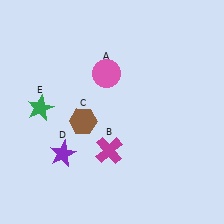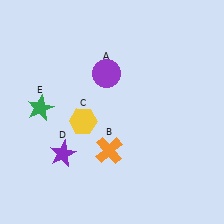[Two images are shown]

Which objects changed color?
A changed from pink to purple. B changed from magenta to orange. C changed from brown to yellow.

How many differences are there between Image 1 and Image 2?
There are 3 differences between the two images.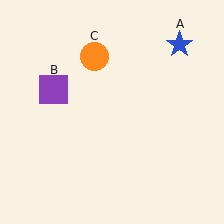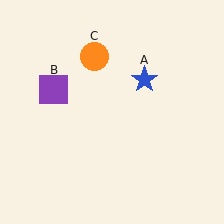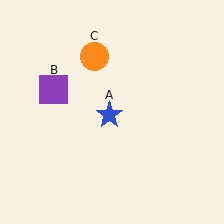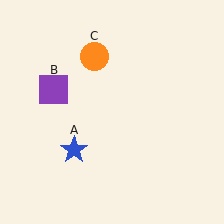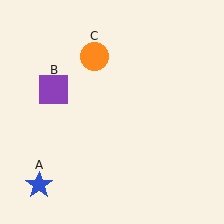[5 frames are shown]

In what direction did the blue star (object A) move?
The blue star (object A) moved down and to the left.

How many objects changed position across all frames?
1 object changed position: blue star (object A).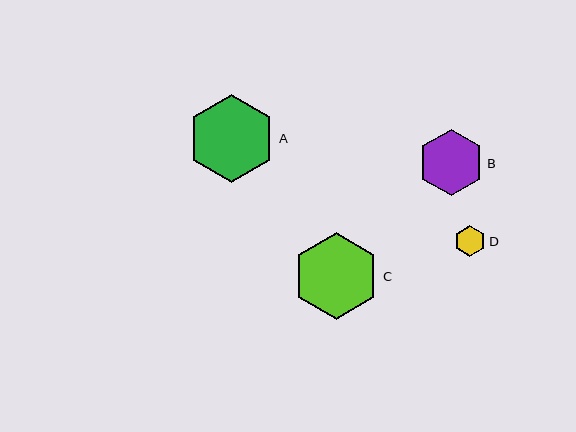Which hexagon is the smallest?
Hexagon D is the smallest with a size of approximately 31 pixels.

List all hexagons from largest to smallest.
From largest to smallest: A, C, B, D.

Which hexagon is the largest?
Hexagon A is the largest with a size of approximately 88 pixels.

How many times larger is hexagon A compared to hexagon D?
Hexagon A is approximately 2.8 times the size of hexagon D.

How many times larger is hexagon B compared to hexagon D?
Hexagon B is approximately 2.1 times the size of hexagon D.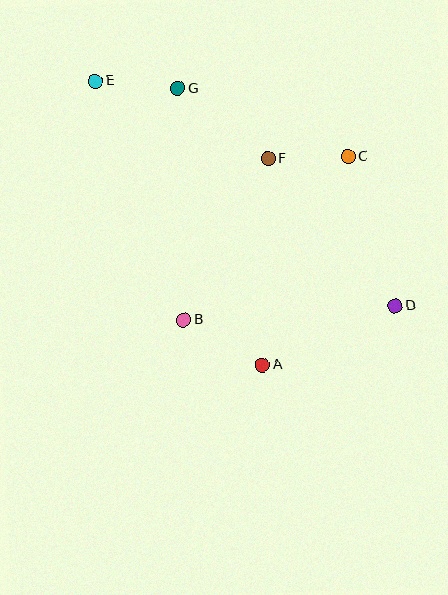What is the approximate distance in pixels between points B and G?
The distance between B and G is approximately 232 pixels.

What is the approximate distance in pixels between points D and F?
The distance between D and F is approximately 195 pixels.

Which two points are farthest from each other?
Points D and E are farthest from each other.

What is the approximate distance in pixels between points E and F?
The distance between E and F is approximately 189 pixels.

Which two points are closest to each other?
Points C and F are closest to each other.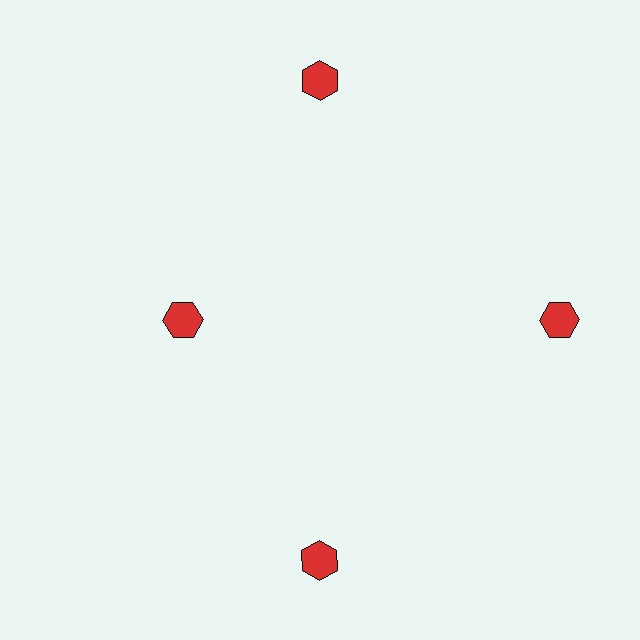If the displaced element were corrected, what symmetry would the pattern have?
It would have 4-fold rotational symmetry — the pattern would map onto itself every 90 degrees.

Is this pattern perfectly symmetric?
No. The 4 red hexagons are arranged in a ring, but one element near the 9 o'clock position is pulled inward toward the center, breaking the 4-fold rotational symmetry.